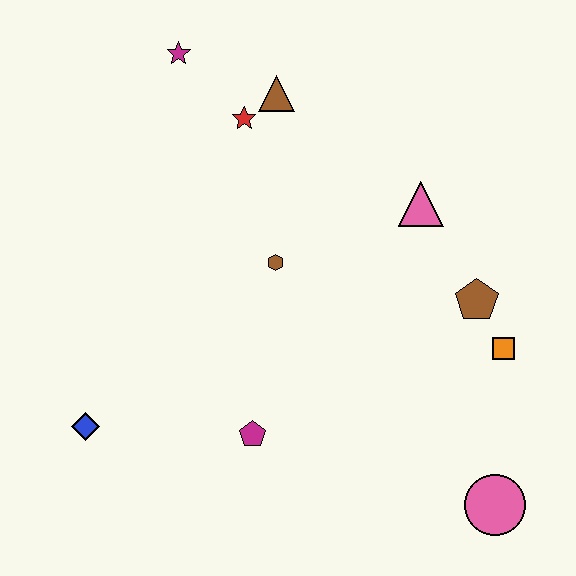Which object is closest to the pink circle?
The orange square is closest to the pink circle.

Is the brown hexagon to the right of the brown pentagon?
No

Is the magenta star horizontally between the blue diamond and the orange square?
Yes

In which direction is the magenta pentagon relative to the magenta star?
The magenta pentagon is below the magenta star.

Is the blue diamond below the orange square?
Yes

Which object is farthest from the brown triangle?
The pink circle is farthest from the brown triangle.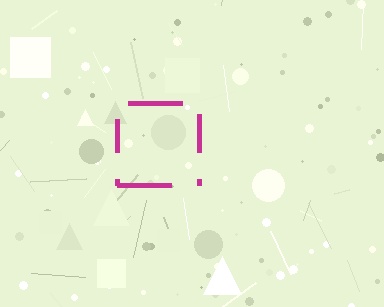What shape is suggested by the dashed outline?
The dashed outline suggests a square.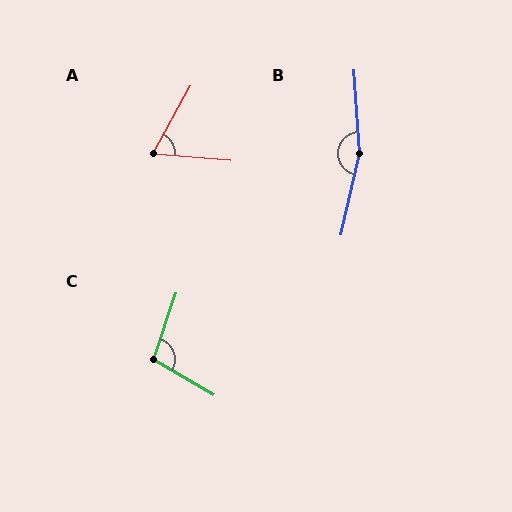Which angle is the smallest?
A, at approximately 66 degrees.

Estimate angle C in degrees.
Approximately 102 degrees.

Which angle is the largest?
B, at approximately 164 degrees.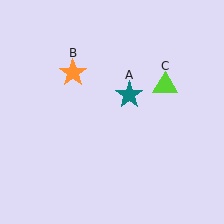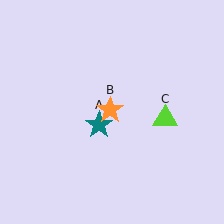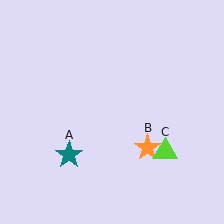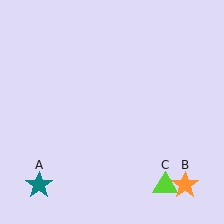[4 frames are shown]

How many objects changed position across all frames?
3 objects changed position: teal star (object A), orange star (object B), lime triangle (object C).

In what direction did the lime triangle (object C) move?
The lime triangle (object C) moved down.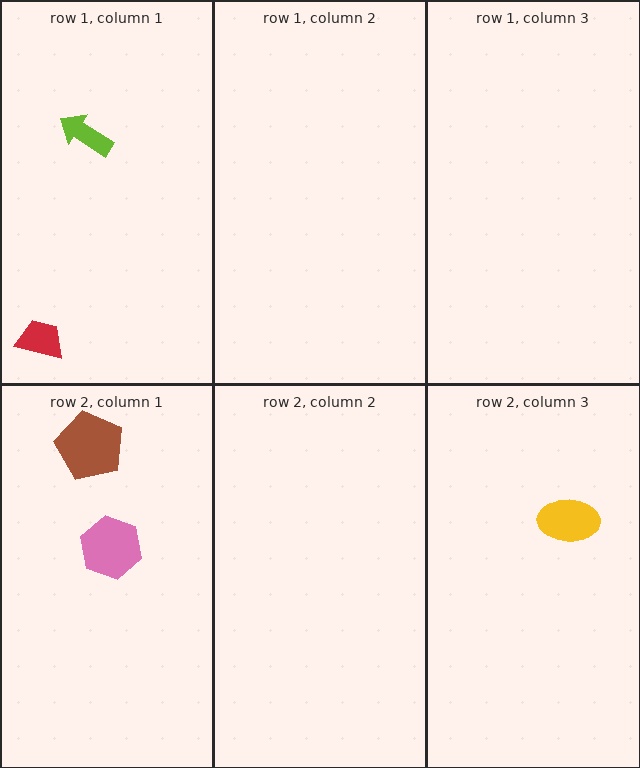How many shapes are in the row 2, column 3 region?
1.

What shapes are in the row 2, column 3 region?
The yellow ellipse.